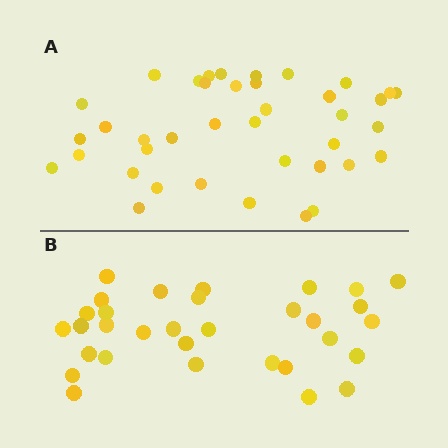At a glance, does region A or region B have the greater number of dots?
Region A (the top region) has more dots.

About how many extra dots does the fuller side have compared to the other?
Region A has roughly 8 or so more dots than region B.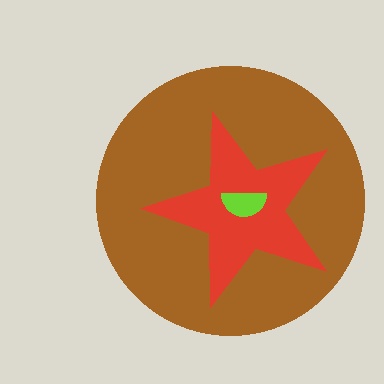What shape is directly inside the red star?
The lime semicircle.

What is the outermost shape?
The brown circle.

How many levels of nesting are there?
3.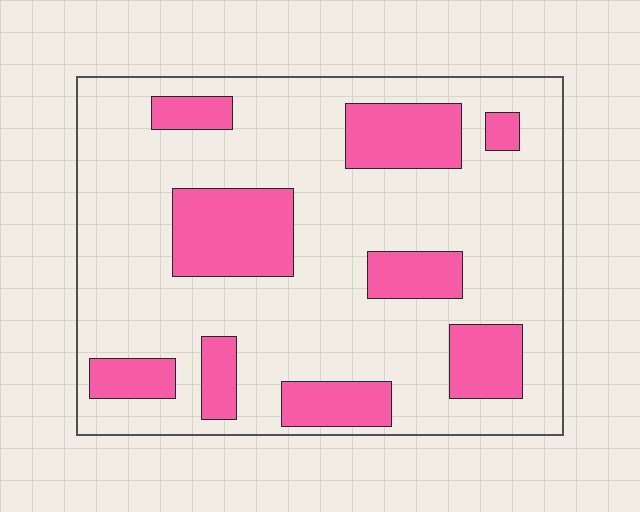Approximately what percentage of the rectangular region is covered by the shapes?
Approximately 25%.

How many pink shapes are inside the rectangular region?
9.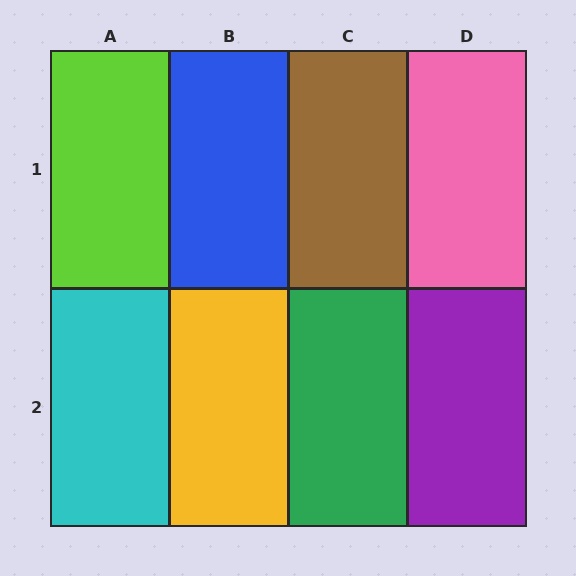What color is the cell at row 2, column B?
Yellow.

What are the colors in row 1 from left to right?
Lime, blue, brown, pink.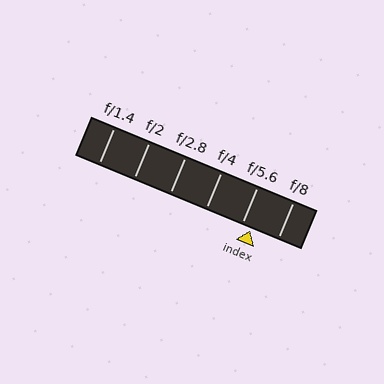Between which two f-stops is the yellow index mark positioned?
The index mark is between f/5.6 and f/8.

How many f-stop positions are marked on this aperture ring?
There are 6 f-stop positions marked.